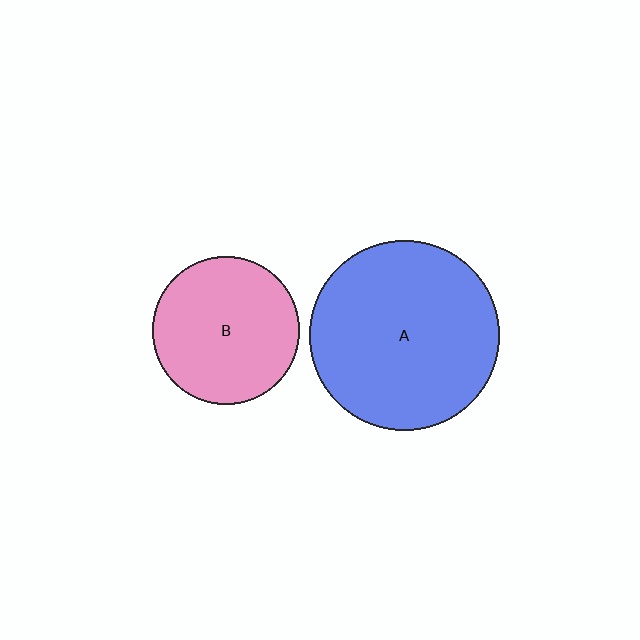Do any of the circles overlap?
No, none of the circles overlap.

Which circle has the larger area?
Circle A (blue).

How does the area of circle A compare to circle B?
Approximately 1.7 times.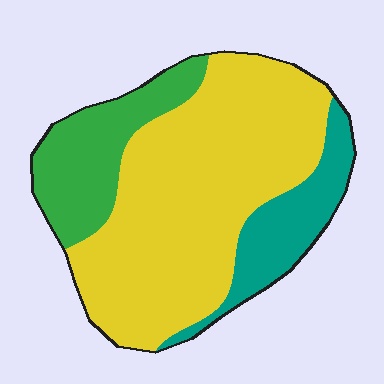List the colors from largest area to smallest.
From largest to smallest: yellow, green, teal.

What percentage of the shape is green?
Green covers roughly 20% of the shape.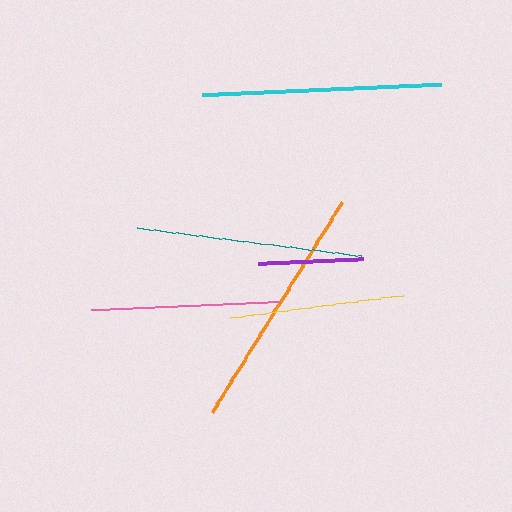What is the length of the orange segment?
The orange segment is approximately 247 pixels long.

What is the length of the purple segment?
The purple segment is approximately 105 pixels long.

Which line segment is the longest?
The orange line is the longest at approximately 247 pixels.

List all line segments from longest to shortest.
From longest to shortest: orange, cyan, teal, pink, yellow, purple.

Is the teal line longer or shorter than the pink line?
The teal line is longer than the pink line.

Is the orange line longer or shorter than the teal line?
The orange line is longer than the teal line.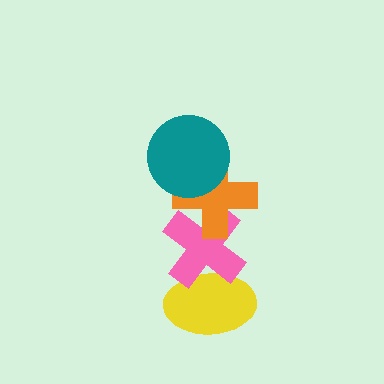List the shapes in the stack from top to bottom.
From top to bottom: the teal circle, the orange cross, the pink cross, the yellow ellipse.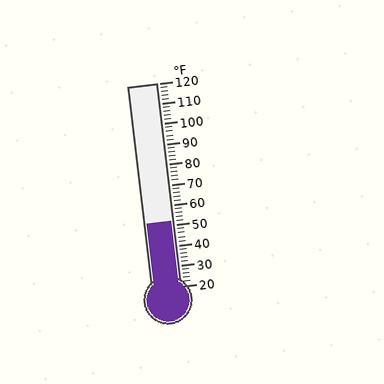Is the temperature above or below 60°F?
The temperature is below 60°F.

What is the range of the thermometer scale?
The thermometer scale ranges from 20°F to 120°F.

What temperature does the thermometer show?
The thermometer shows approximately 52°F.